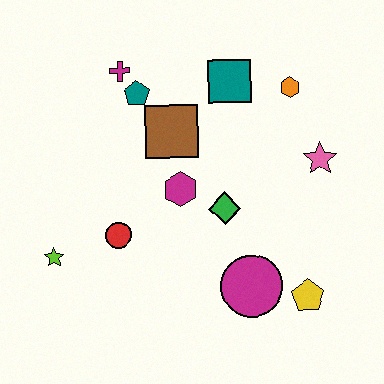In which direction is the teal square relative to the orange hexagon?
The teal square is to the left of the orange hexagon.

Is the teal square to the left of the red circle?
No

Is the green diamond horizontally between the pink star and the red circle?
Yes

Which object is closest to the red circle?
The lime star is closest to the red circle.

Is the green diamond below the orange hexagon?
Yes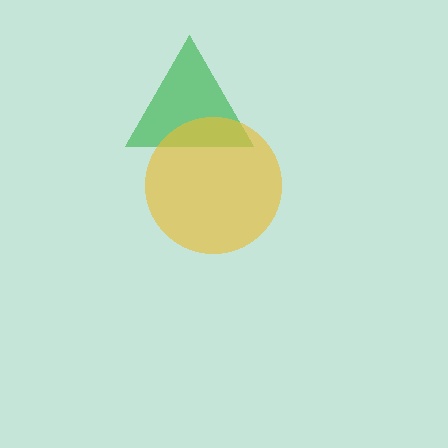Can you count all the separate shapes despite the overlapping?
Yes, there are 2 separate shapes.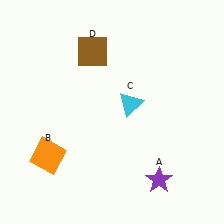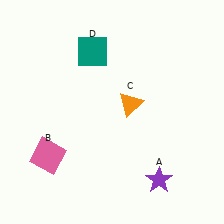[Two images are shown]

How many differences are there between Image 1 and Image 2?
There are 3 differences between the two images.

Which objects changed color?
B changed from orange to pink. C changed from cyan to orange. D changed from brown to teal.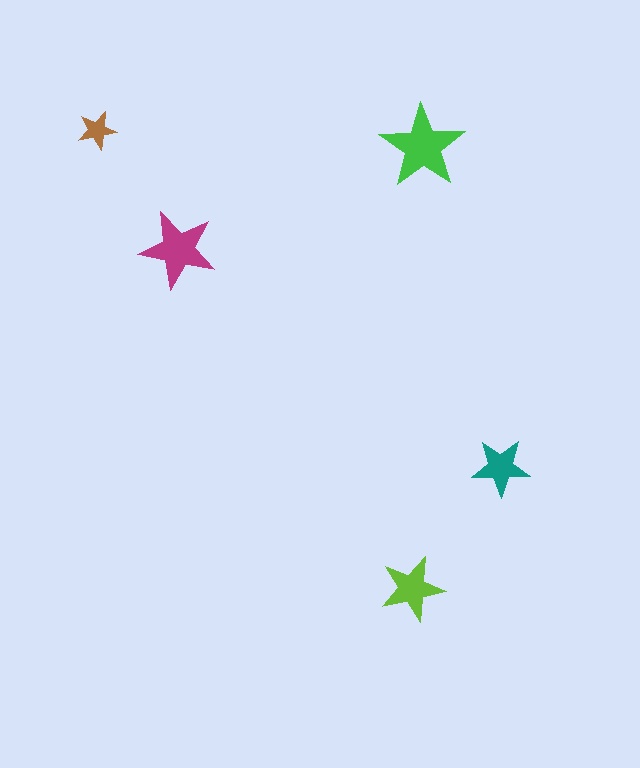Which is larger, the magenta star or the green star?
The green one.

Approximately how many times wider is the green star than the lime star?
About 1.5 times wider.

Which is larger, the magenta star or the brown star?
The magenta one.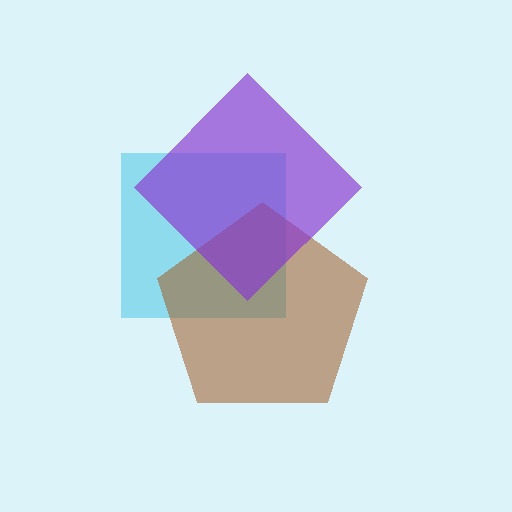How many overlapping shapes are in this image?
There are 3 overlapping shapes in the image.